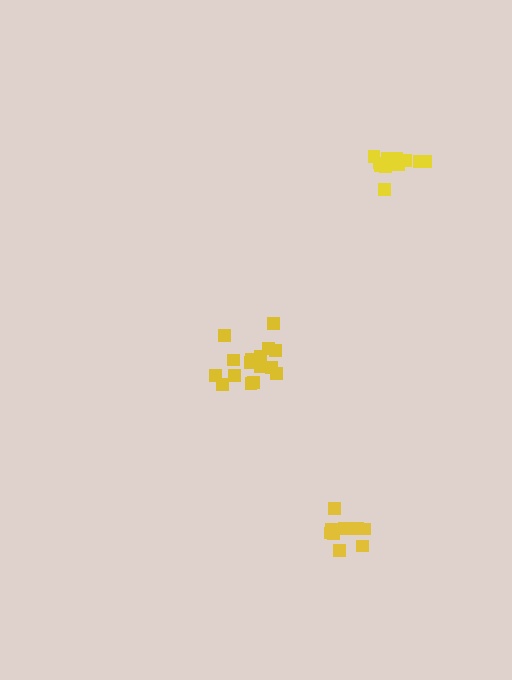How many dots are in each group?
Group 1: 11 dots, Group 2: 10 dots, Group 3: 16 dots (37 total).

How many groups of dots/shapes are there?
There are 3 groups.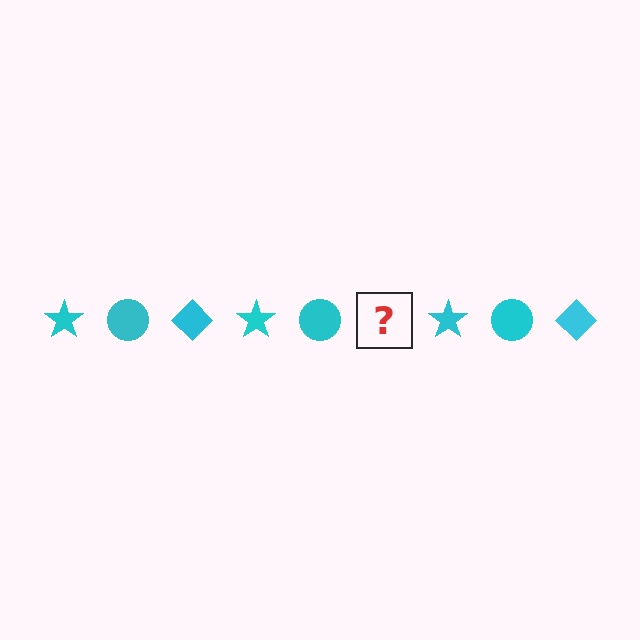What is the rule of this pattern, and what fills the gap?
The rule is that the pattern cycles through star, circle, diamond shapes in cyan. The gap should be filled with a cyan diamond.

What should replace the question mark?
The question mark should be replaced with a cyan diamond.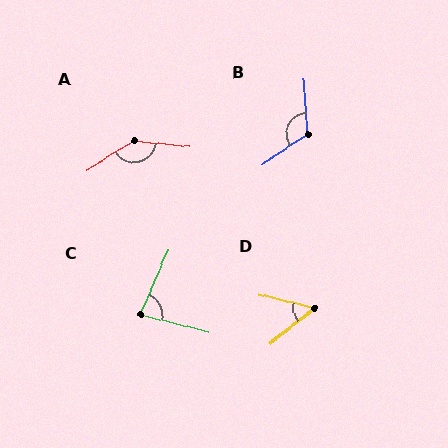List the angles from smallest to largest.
D (52°), C (80°), B (120°), A (141°).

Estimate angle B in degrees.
Approximately 120 degrees.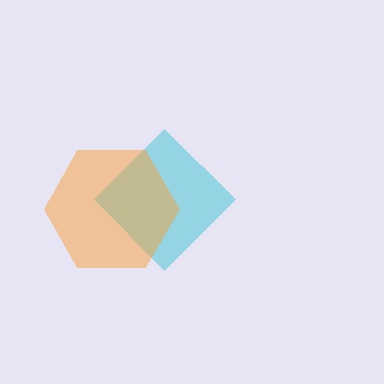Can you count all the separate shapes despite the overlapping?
Yes, there are 2 separate shapes.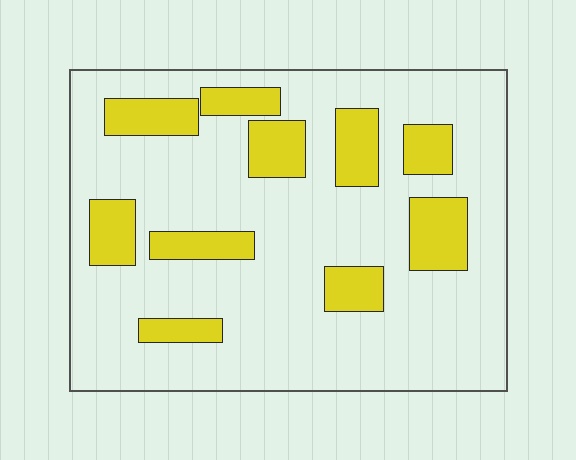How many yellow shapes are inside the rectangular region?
10.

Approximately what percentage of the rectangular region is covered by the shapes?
Approximately 20%.